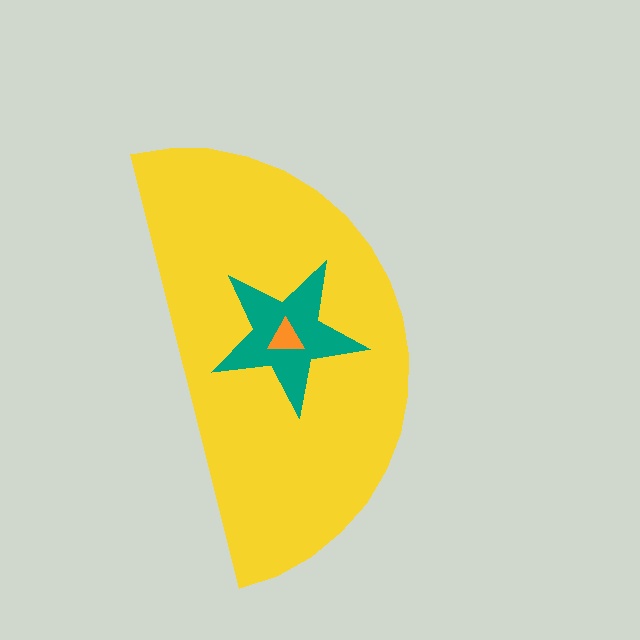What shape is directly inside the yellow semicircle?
The teal star.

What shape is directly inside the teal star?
The orange triangle.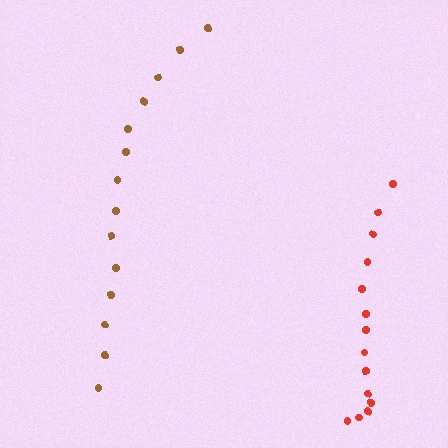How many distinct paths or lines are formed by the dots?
There are 2 distinct paths.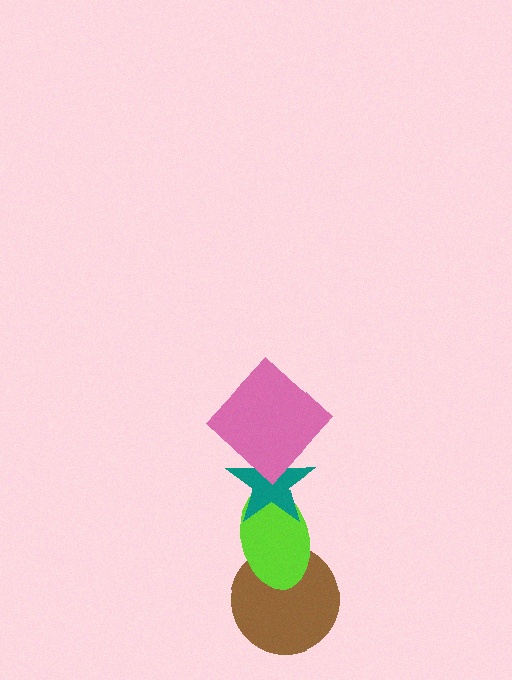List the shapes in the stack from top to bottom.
From top to bottom: the pink diamond, the teal star, the lime ellipse, the brown circle.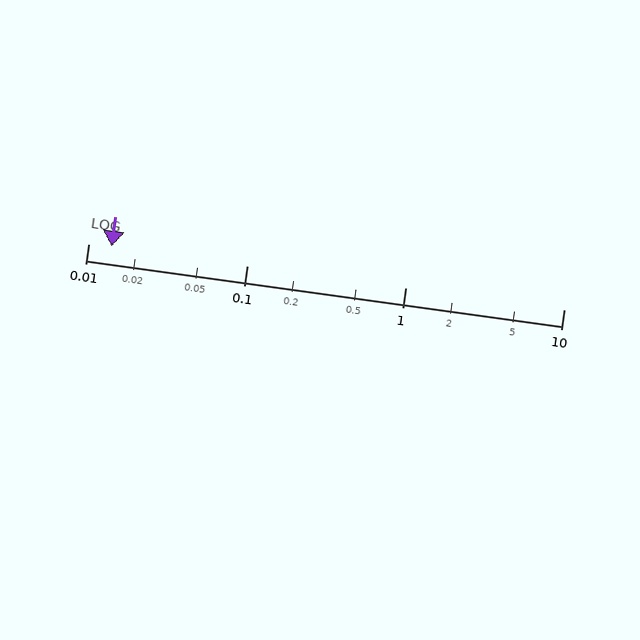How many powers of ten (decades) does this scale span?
The scale spans 3 decades, from 0.01 to 10.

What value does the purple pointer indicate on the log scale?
The pointer indicates approximately 0.014.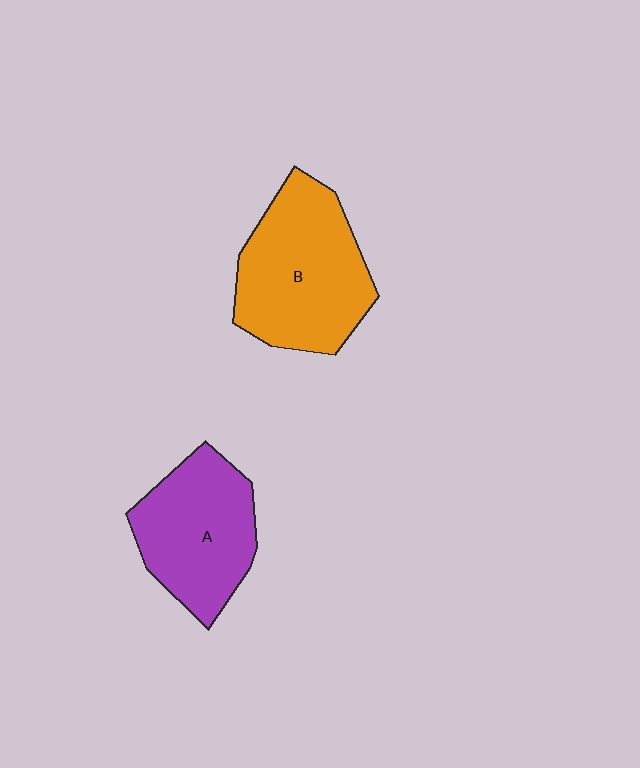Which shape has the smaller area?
Shape A (purple).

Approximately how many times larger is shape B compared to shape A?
Approximately 1.2 times.